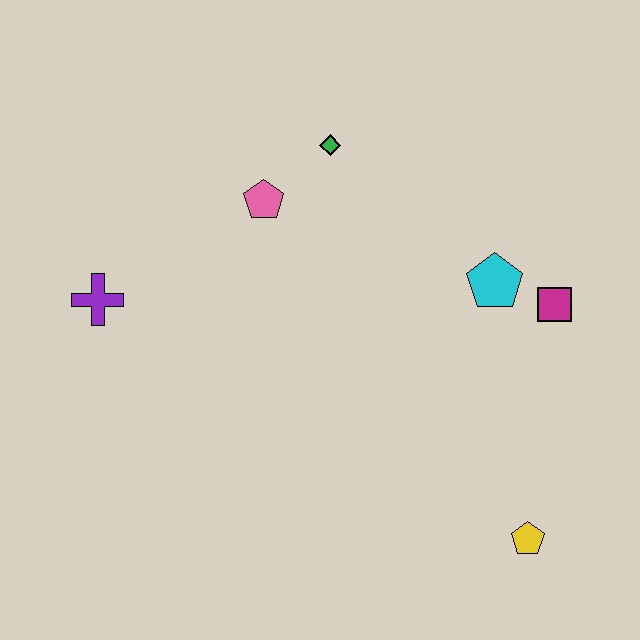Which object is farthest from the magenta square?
The purple cross is farthest from the magenta square.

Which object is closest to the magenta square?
The cyan pentagon is closest to the magenta square.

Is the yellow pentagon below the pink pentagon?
Yes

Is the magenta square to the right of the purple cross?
Yes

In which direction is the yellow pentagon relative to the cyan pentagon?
The yellow pentagon is below the cyan pentagon.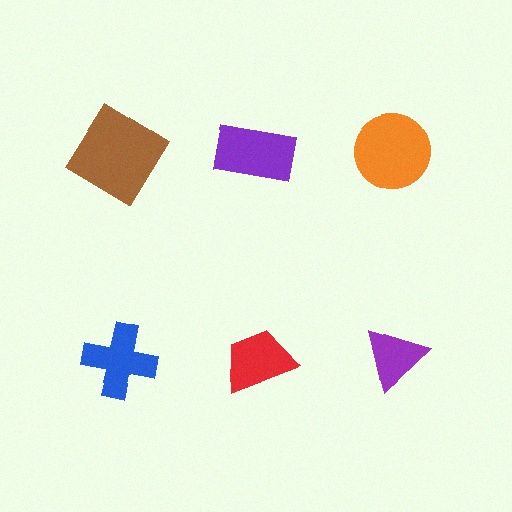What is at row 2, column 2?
A red trapezoid.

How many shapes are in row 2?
3 shapes.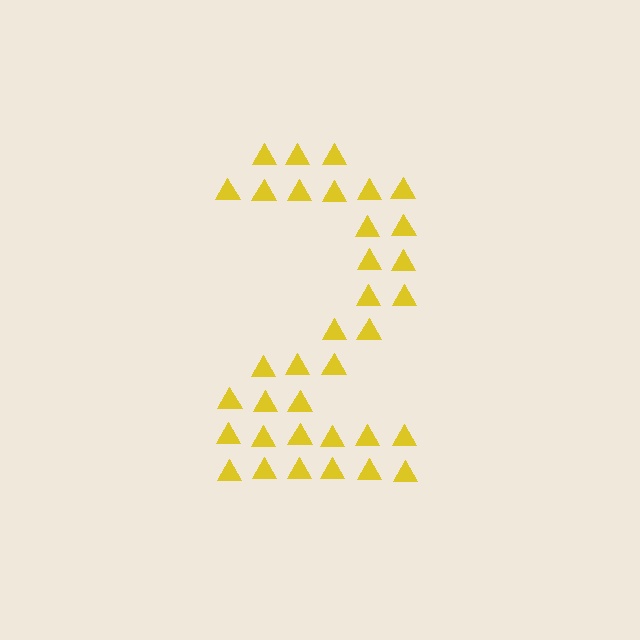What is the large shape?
The large shape is the digit 2.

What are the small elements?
The small elements are triangles.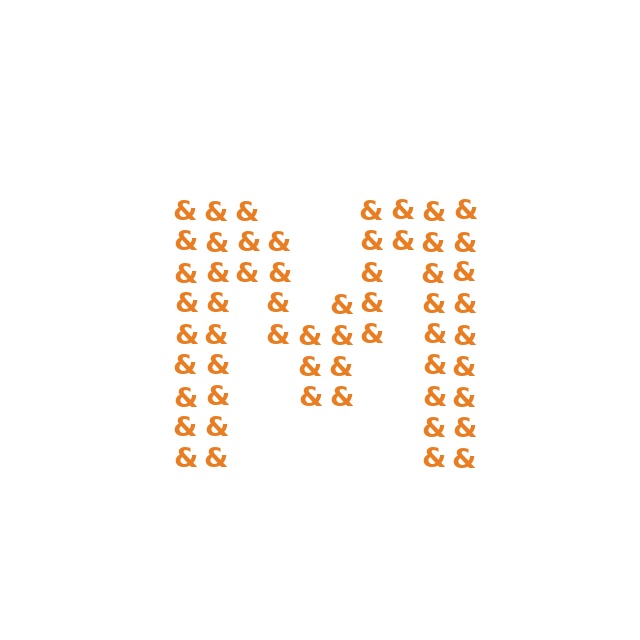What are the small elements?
The small elements are ampersands.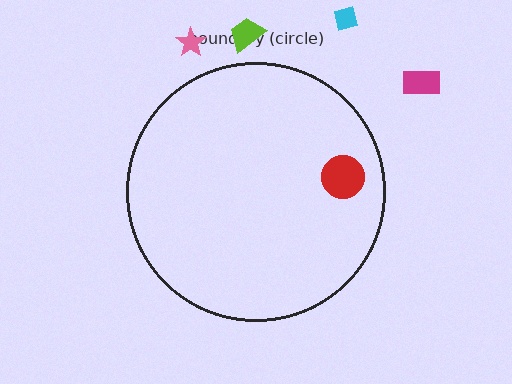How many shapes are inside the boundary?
1 inside, 4 outside.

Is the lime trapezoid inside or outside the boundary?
Outside.